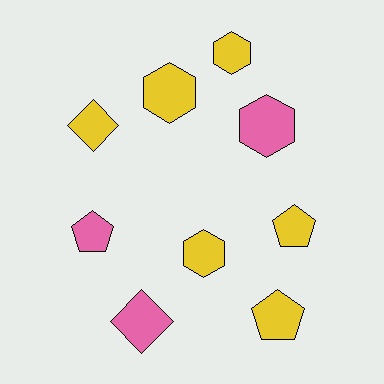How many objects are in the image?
There are 9 objects.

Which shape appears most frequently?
Hexagon, with 4 objects.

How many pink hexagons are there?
There is 1 pink hexagon.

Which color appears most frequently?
Yellow, with 6 objects.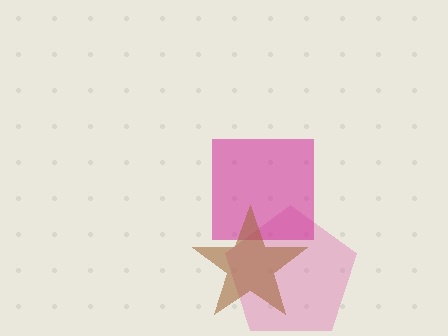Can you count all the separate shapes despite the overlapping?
Yes, there are 3 separate shapes.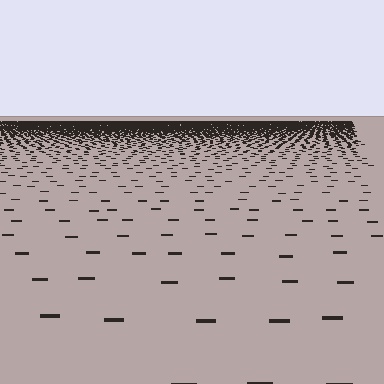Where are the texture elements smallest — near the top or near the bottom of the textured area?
Near the top.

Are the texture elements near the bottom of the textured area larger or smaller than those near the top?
Larger. Near the bottom, elements are closer to the viewer and appear at a bigger on-screen size.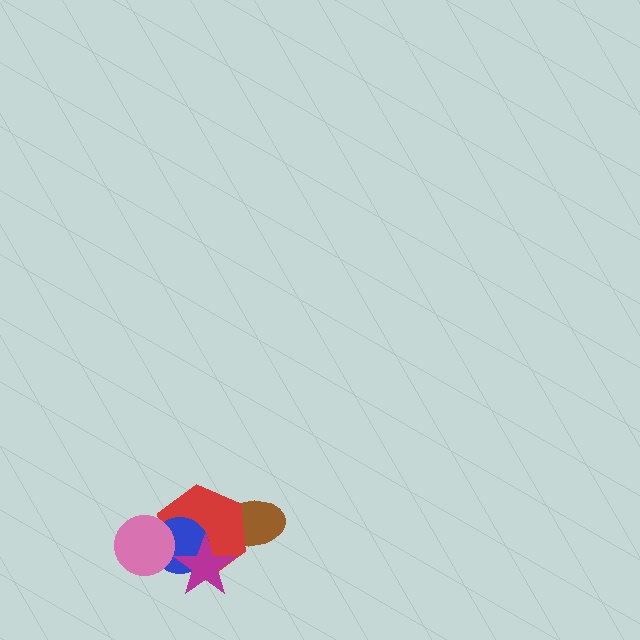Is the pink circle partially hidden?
No, no other shape covers it.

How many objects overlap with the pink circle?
2 objects overlap with the pink circle.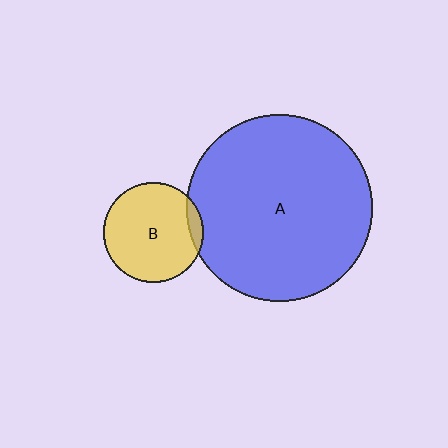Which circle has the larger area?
Circle A (blue).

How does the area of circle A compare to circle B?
Approximately 3.5 times.